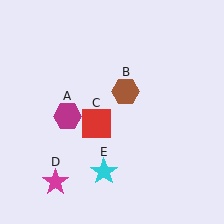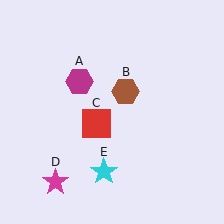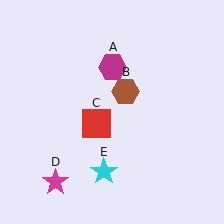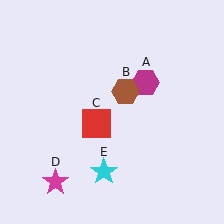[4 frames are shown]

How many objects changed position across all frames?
1 object changed position: magenta hexagon (object A).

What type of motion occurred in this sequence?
The magenta hexagon (object A) rotated clockwise around the center of the scene.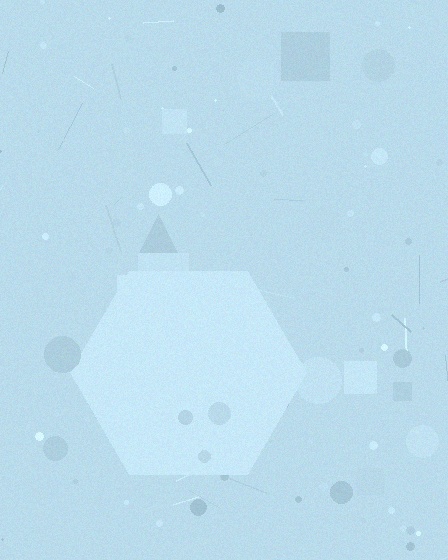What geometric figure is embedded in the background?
A hexagon is embedded in the background.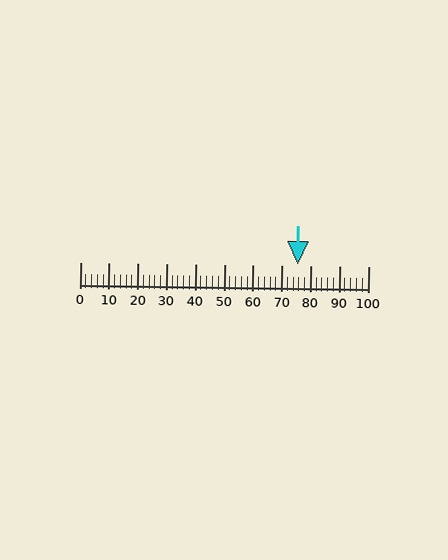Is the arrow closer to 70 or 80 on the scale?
The arrow is closer to 80.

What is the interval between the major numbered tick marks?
The major tick marks are spaced 10 units apart.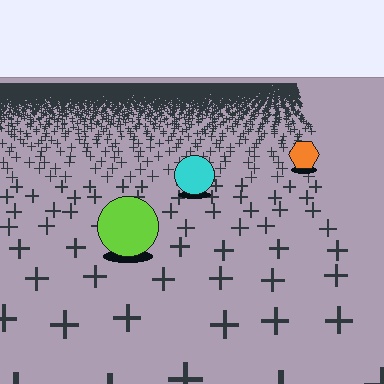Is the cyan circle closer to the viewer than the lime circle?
No. The lime circle is closer — you can tell from the texture gradient: the ground texture is coarser near it.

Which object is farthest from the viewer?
The orange hexagon is farthest from the viewer. It appears smaller and the ground texture around it is denser.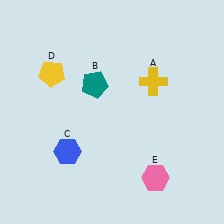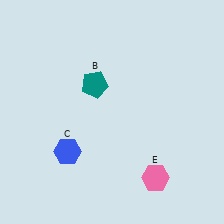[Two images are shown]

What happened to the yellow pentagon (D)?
The yellow pentagon (D) was removed in Image 2. It was in the top-left area of Image 1.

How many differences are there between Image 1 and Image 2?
There are 2 differences between the two images.